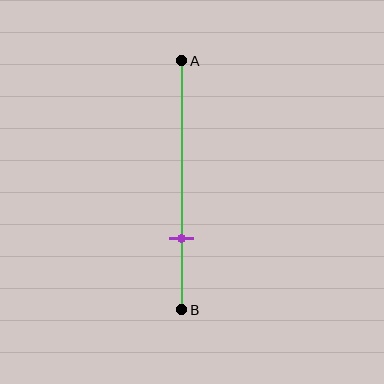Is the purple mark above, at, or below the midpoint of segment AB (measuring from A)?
The purple mark is below the midpoint of segment AB.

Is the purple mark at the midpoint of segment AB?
No, the mark is at about 70% from A, not at the 50% midpoint.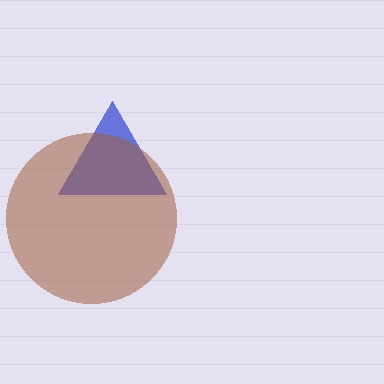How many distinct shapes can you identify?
There are 2 distinct shapes: a blue triangle, a brown circle.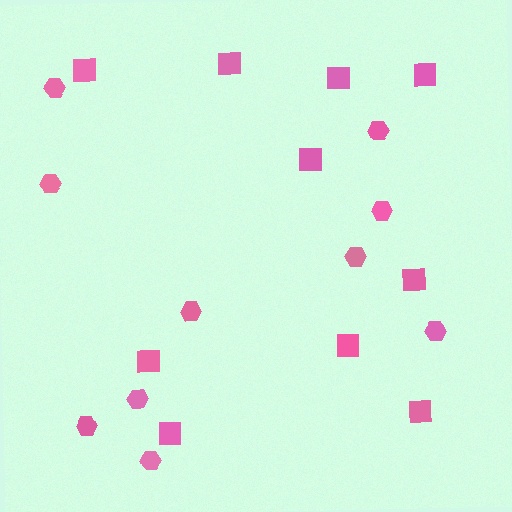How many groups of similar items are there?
There are 2 groups: one group of hexagons (10) and one group of squares (10).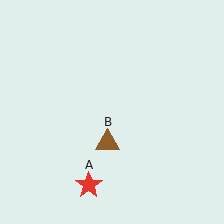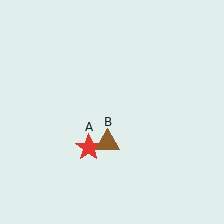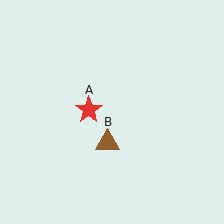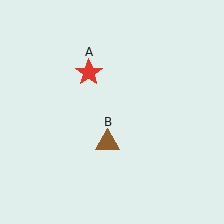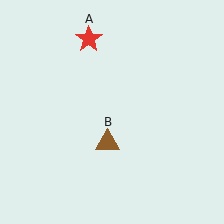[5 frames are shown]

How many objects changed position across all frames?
1 object changed position: red star (object A).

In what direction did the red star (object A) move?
The red star (object A) moved up.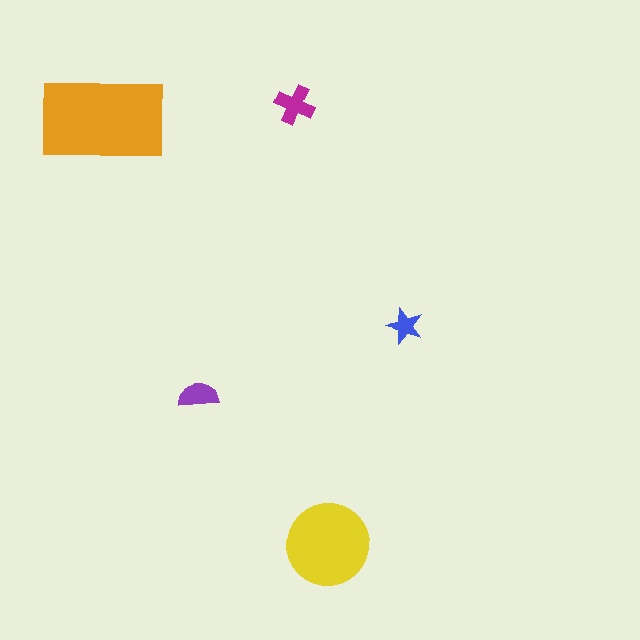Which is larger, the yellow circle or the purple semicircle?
The yellow circle.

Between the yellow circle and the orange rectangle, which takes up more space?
The orange rectangle.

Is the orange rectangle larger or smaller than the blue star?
Larger.